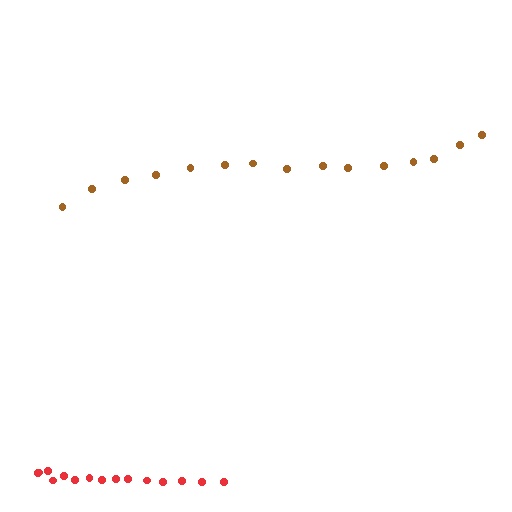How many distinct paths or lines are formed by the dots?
There are 2 distinct paths.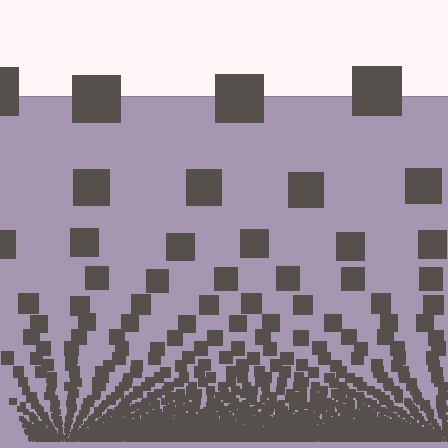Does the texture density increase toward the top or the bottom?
Density increases toward the bottom.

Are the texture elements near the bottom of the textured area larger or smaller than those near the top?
Smaller. The gradient is inverted — elements near the bottom are smaller and denser.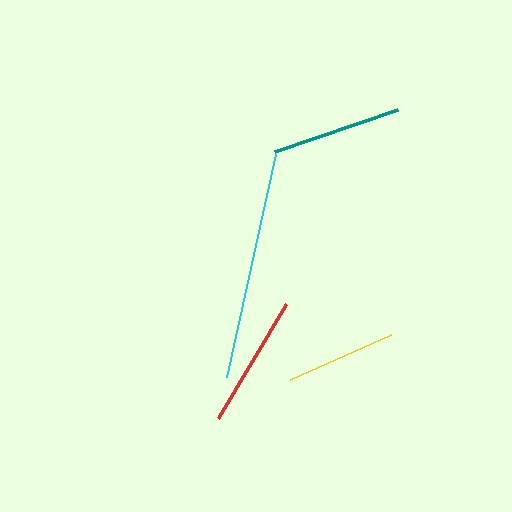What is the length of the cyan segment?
The cyan segment is approximately 228 pixels long.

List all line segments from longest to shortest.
From longest to shortest: cyan, red, teal, yellow.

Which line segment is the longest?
The cyan line is the longest at approximately 228 pixels.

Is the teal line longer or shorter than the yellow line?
The teal line is longer than the yellow line.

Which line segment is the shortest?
The yellow line is the shortest at approximately 110 pixels.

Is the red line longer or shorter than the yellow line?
The red line is longer than the yellow line.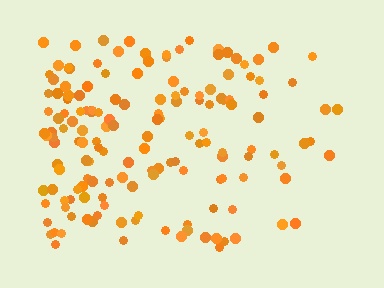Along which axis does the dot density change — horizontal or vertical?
Horizontal.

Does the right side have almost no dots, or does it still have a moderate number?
Still a moderate number, just noticeably fewer than the left.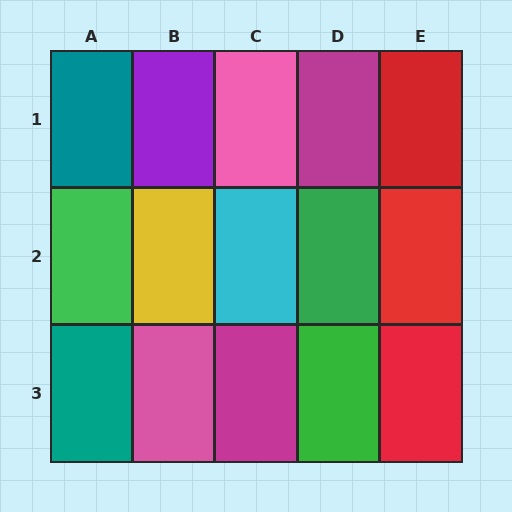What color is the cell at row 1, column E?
Red.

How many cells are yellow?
1 cell is yellow.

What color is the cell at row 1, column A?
Teal.